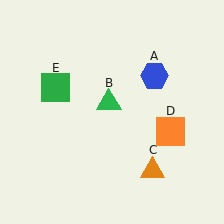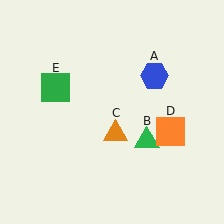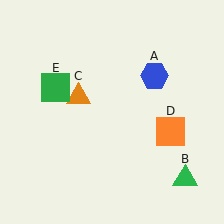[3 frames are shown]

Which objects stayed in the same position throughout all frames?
Blue hexagon (object A) and orange square (object D) and green square (object E) remained stationary.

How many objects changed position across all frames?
2 objects changed position: green triangle (object B), orange triangle (object C).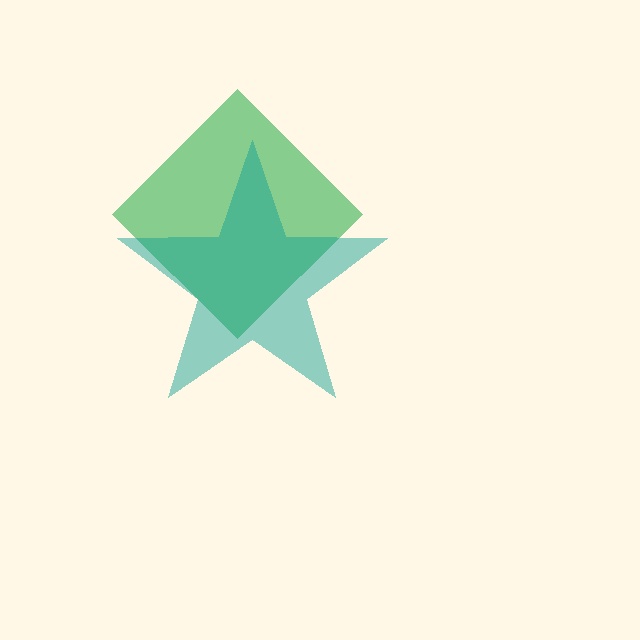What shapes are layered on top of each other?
The layered shapes are: a green diamond, a teal star.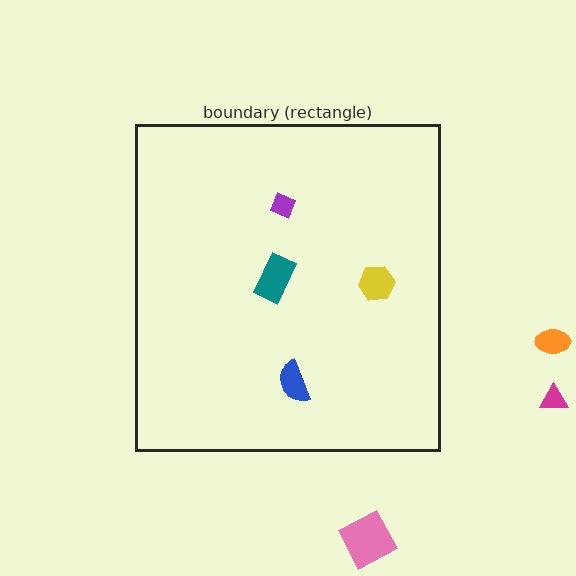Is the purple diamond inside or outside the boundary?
Inside.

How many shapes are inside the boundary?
4 inside, 3 outside.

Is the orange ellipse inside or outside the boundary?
Outside.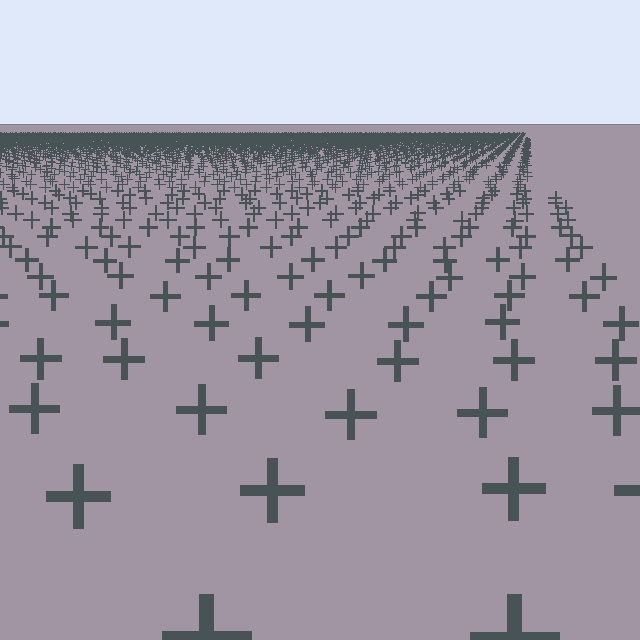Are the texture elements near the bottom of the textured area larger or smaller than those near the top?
Larger. Near the bottom, elements are closer to the viewer and appear at a bigger on-screen size.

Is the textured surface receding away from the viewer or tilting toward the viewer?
The surface is receding away from the viewer. Texture elements get smaller and denser toward the top.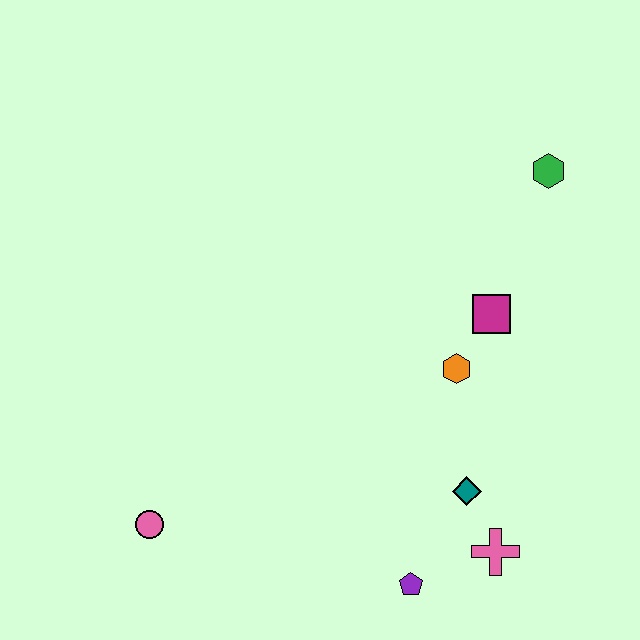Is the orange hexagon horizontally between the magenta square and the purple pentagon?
Yes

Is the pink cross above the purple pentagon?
Yes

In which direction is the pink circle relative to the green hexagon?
The pink circle is to the left of the green hexagon.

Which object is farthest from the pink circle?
The green hexagon is farthest from the pink circle.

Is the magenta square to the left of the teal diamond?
No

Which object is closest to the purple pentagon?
The pink cross is closest to the purple pentagon.